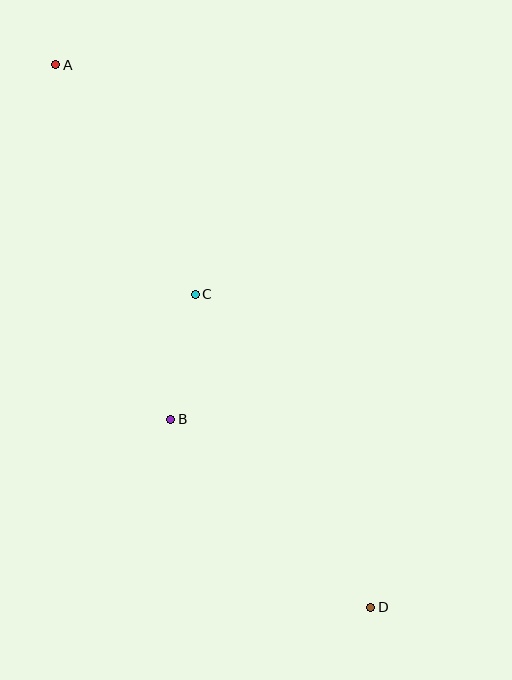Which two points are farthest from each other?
Points A and D are farthest from each other.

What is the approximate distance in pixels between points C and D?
The distance between C and D is approximately 359 pixels.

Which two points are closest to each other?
Points B and C are closest to each other.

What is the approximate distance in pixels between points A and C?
The distance between A and C is approximately 268 pixels.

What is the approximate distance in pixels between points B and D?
The distance between B and D is approximately 274 pixels.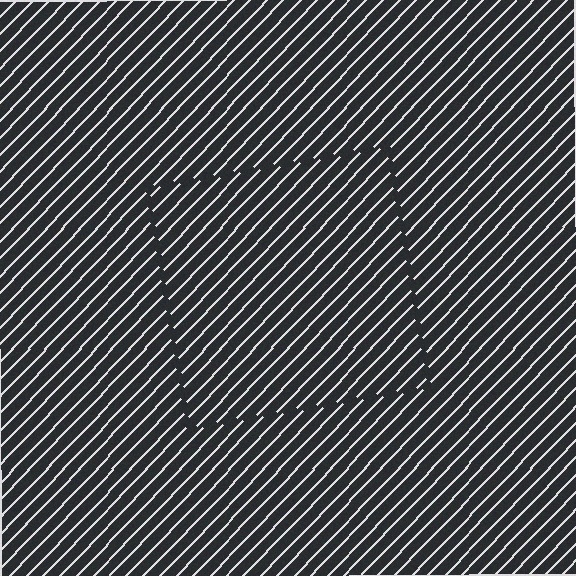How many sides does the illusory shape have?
4 sides — the line-ends trace a square.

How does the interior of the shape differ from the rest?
The interior of the shape contains the same grating, shifted by half a period — the contour is defined by the phase discontinuity where line-ends from the inner and outer gratings abut.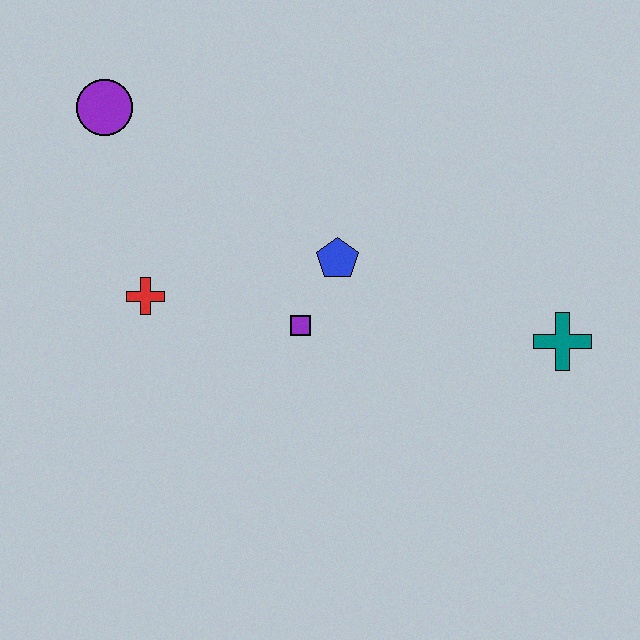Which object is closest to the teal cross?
The blue pentagon is closest to the teal cross.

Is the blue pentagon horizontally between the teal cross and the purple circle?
Yes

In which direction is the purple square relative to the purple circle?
The purple square is below the purple circle.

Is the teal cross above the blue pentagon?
No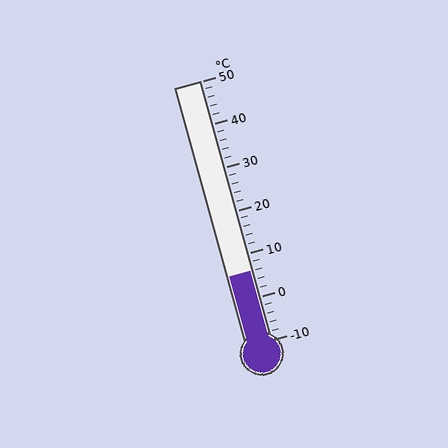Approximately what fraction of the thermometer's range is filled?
The thermometer is filled to approximately 25% of its range.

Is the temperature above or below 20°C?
The temperature is below 20°C.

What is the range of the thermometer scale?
The thermometer scale ranges from -10°C to 50°C.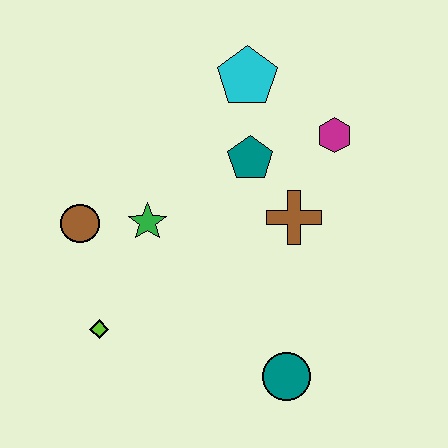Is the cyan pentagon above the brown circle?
Yes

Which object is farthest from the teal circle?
The cyan pentagon is farthest from the teal circle.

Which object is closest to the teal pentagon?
The brown cross is closest to the teal pentagon.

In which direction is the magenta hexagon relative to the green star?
The magenta hexagon is to the right of the green star.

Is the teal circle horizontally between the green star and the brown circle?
No